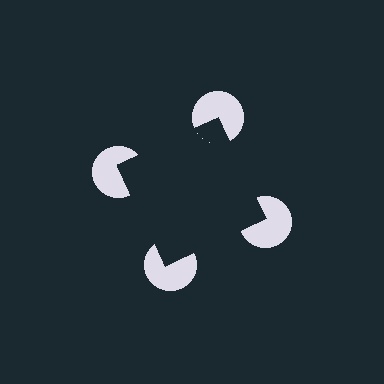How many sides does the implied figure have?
4 sides.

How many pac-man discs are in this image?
There are 4 — one at each vertex of the illusory square.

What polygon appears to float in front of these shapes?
An illusory square — its edges are inferred from the aligned wedge cuts in the pac-man discs, not physically drawn.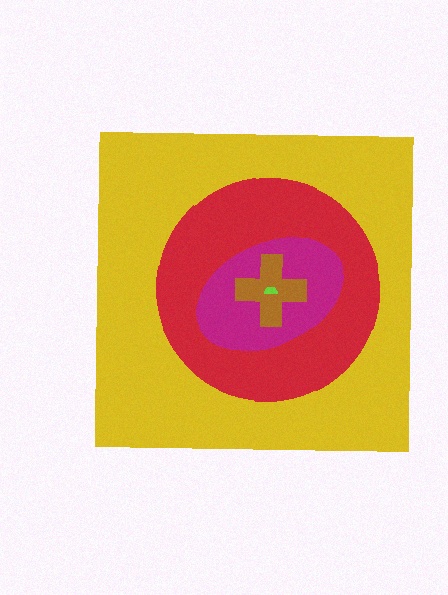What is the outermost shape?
The yellow square.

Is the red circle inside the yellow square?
Yes.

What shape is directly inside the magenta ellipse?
The brown cross.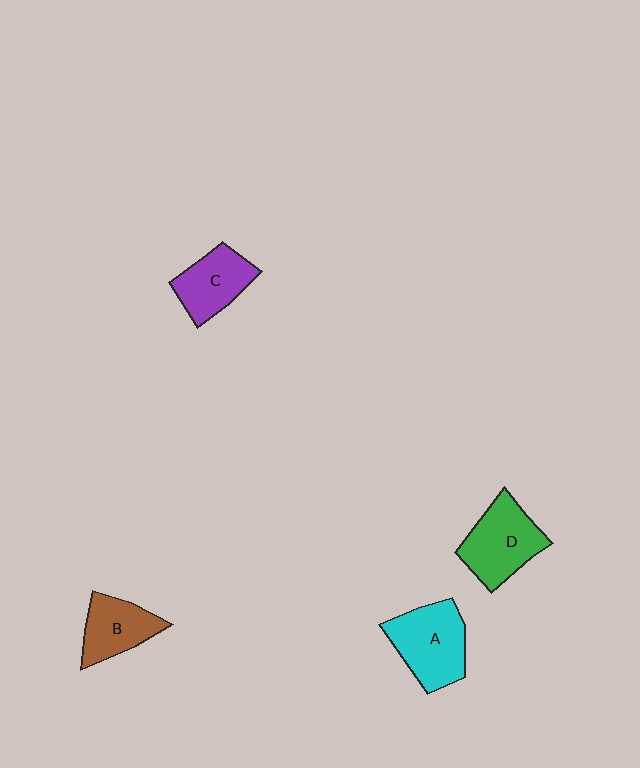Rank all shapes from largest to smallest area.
From largest to smallest: A (cyan), D (green), C (purple), B (brown).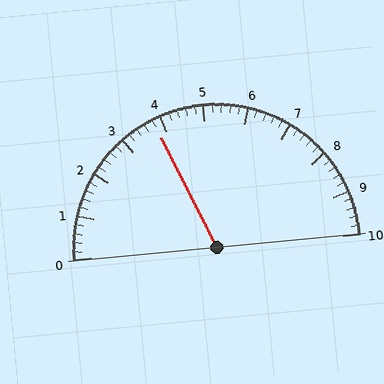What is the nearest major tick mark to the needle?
The nearest major tick mark is 4.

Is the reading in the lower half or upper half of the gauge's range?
The reading is in the lower half of the range (0 to 10).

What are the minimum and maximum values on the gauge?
The gauge ranges from 0 to 10.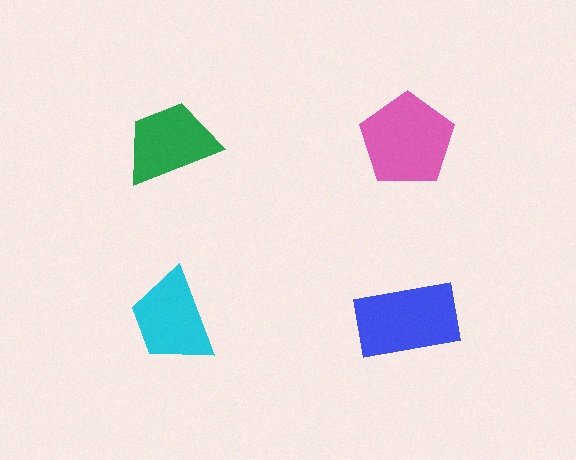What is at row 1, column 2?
A pink pentagon.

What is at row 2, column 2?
A blue rectangle.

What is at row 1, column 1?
A green trapezoid.